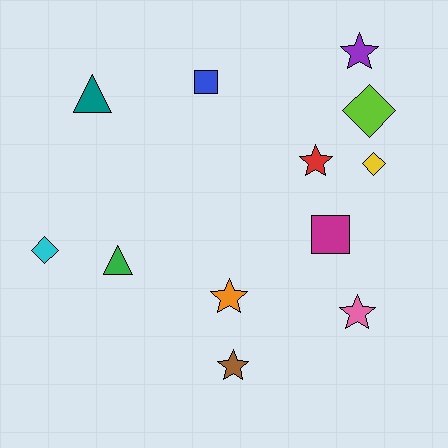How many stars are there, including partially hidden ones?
There are 5 stars.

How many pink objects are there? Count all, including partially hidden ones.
There is 1 pink object.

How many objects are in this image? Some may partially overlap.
There are 12 objects.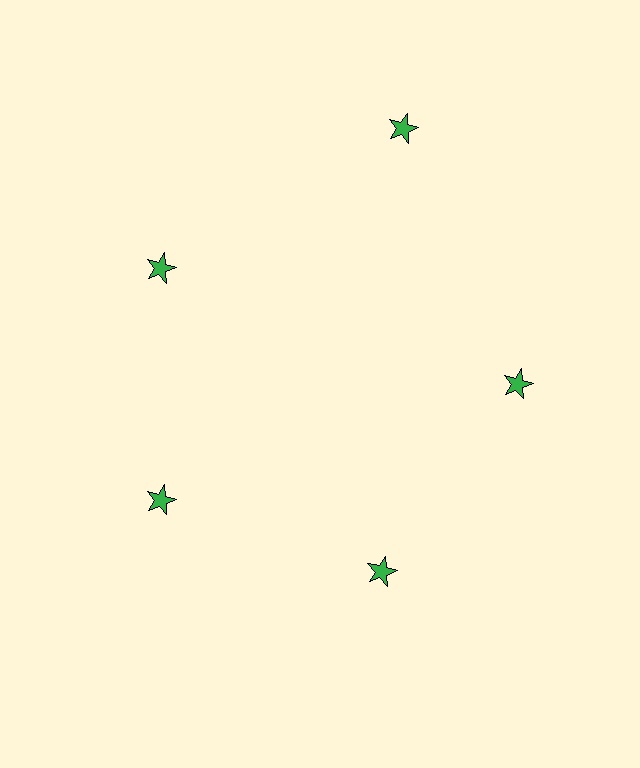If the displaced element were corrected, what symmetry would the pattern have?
It would have 5-fold rotational symmetry — the pattern would map onto itself every 72 degrees.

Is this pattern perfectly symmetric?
No. The 5 green stars are arranged in a ring, but one element near the 1 o'clock position is pushed outward from the center, breaking the 5-fold rotational symmetry.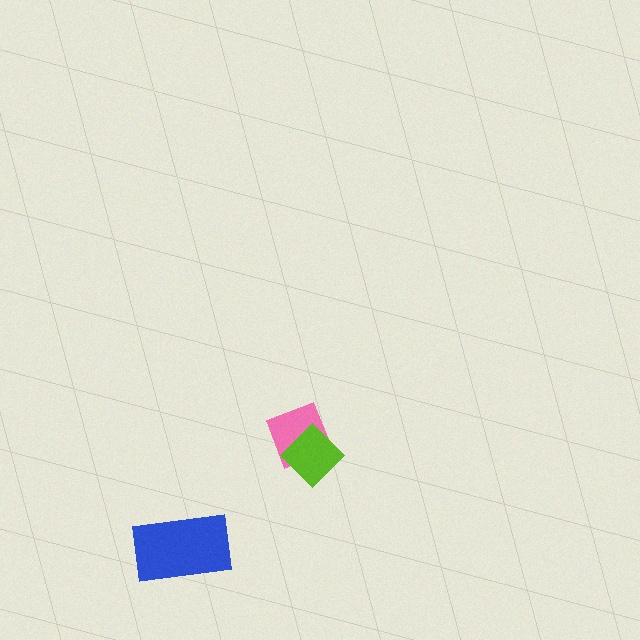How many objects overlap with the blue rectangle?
0 objects overlap with the blue rectangle.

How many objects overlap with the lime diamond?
1 object overlaps with the lime diamond.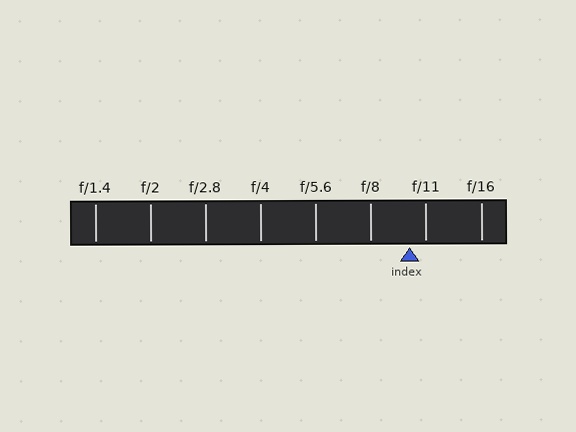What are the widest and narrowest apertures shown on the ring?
The widest aperture shown is f/1.4 and the narrowest is f/16.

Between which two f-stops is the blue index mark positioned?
The index mark is between f/8 and f/11.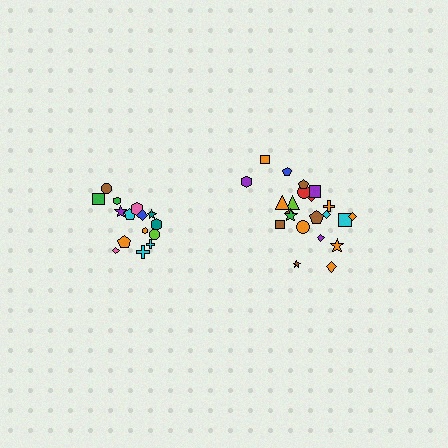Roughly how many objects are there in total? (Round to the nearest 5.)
Roughly 35 objects in total.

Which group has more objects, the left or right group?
The right group.